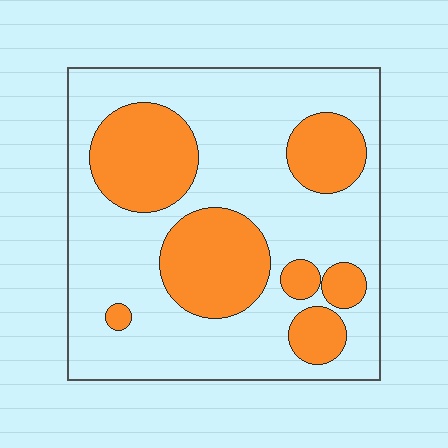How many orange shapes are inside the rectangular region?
7.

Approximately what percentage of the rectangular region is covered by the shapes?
Approximately 30%.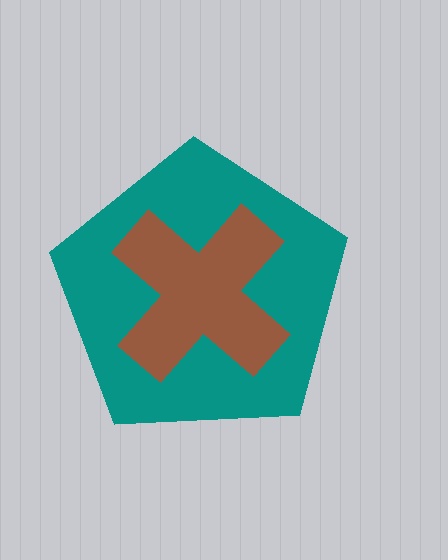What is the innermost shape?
The brown cross.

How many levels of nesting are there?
2.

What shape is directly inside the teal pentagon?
The brown cross.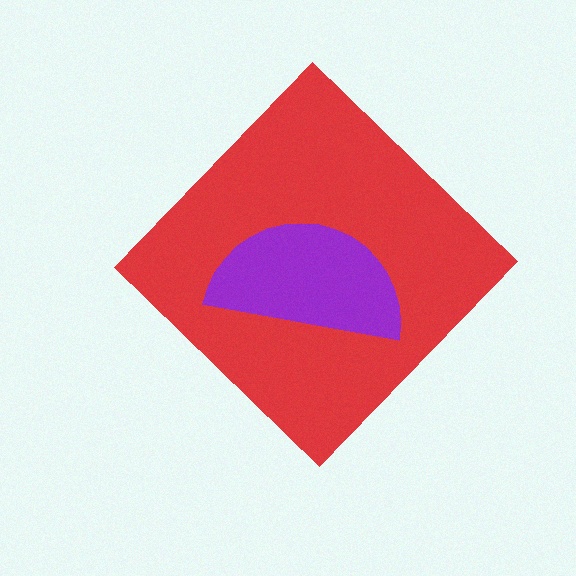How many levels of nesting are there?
2.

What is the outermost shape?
The red diamond.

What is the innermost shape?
The purple semicircle.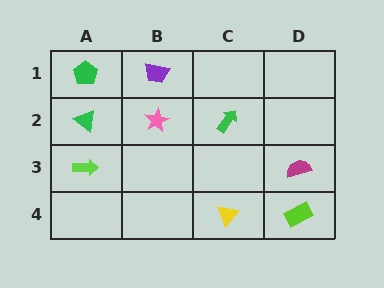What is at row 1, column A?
A green pentagon.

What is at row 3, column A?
A lime arrow.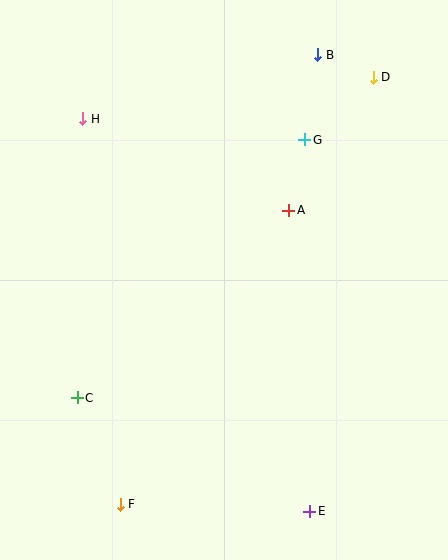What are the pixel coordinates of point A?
Point A is at (289, 210).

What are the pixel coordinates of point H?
Point H is at (83, 119).